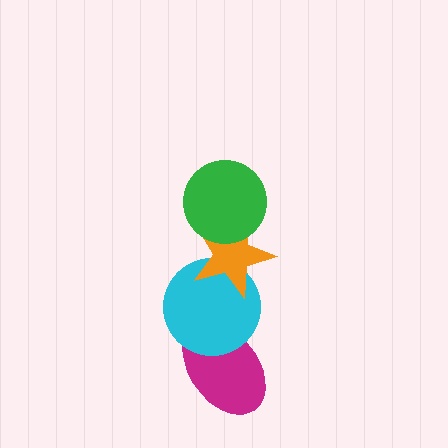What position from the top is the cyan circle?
The cyan circle is 3rd from the top.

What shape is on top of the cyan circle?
The orange star is on top of the cyan circle.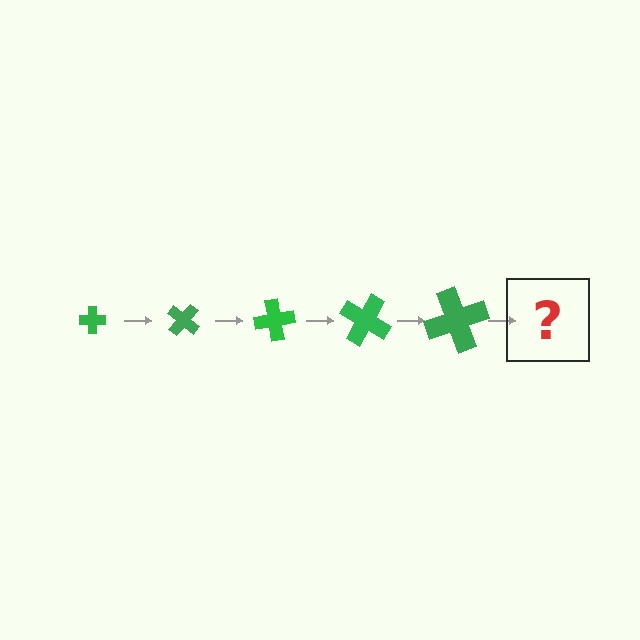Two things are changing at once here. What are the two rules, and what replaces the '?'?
The two rules are that the cross grows larger each step and it rotates 40 degrees each step. The '?' should be a cross, larger than the previous one and rotated 200 degrees from the start.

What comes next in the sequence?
The next element should be a cross, larger than the previous one and rotated 200 degrees from the start.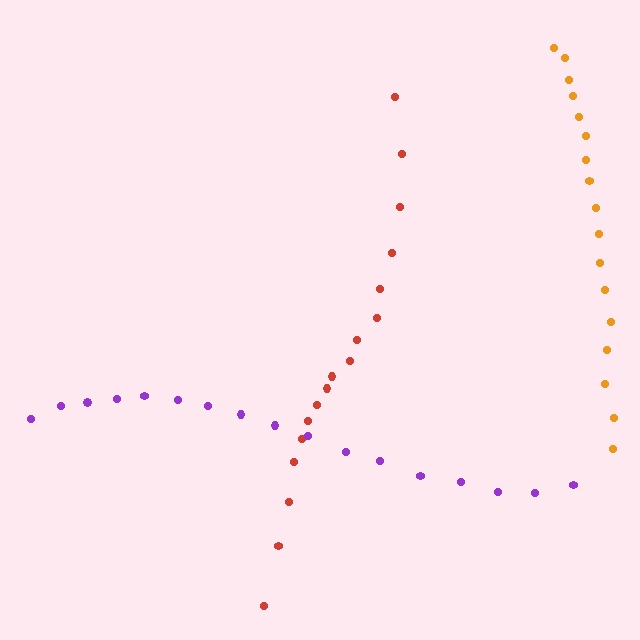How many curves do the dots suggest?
There are 3 distinct paths.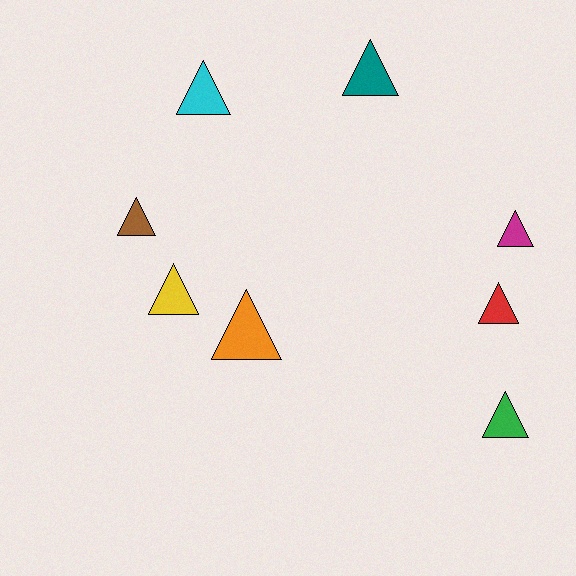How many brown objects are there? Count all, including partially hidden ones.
There is 1 brown object.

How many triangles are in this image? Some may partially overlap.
There are 8 triangles.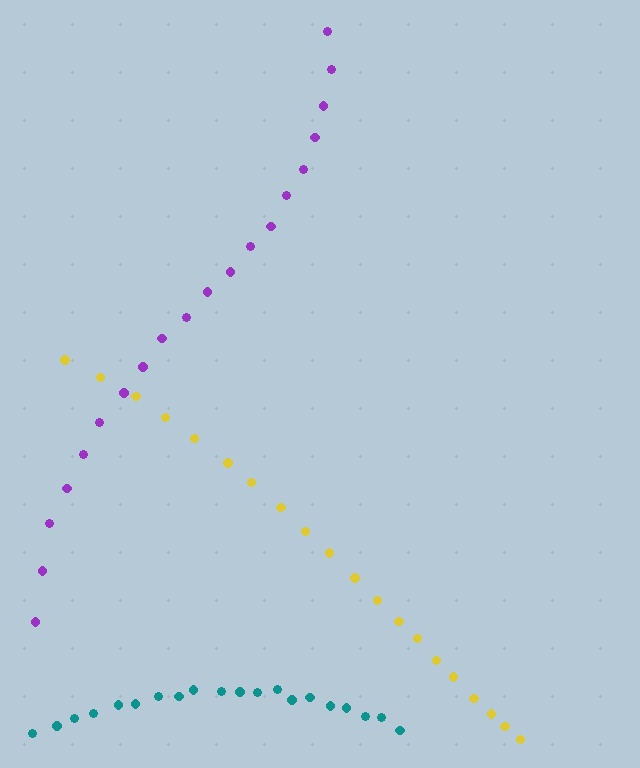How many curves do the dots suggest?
There are 3 distinct paths.